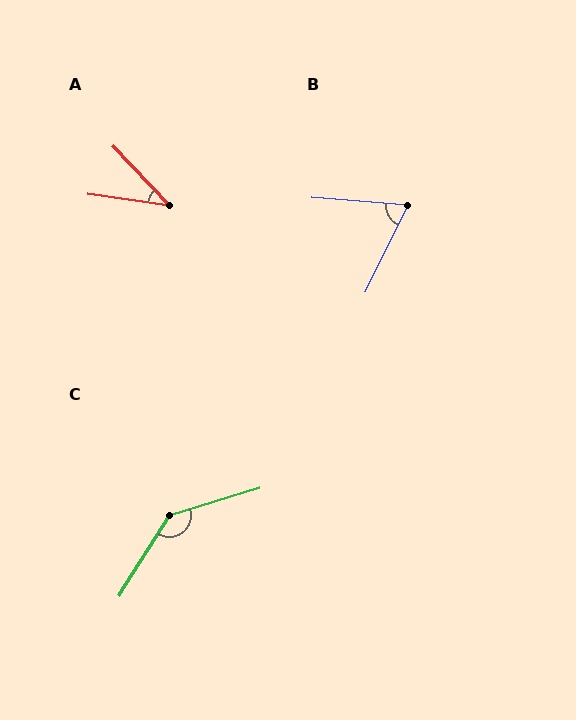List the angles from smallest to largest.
A (38°), B (68°), C (138°).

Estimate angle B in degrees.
Approximately 68 degrees.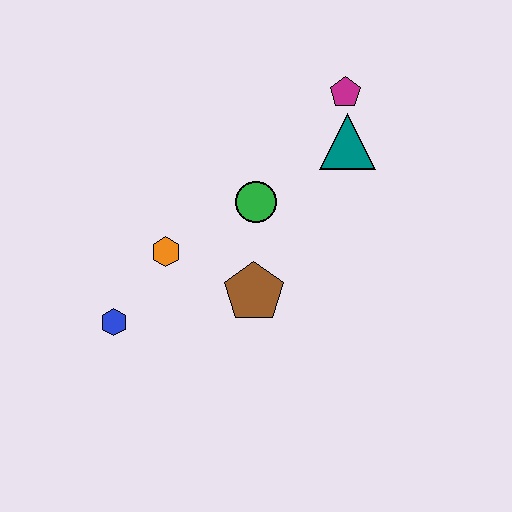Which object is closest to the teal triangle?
The magenta pentagon is closest to the teal triangle.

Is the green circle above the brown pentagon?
Yes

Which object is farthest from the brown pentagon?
The magenta pentagon is farthest from the brown pentagon.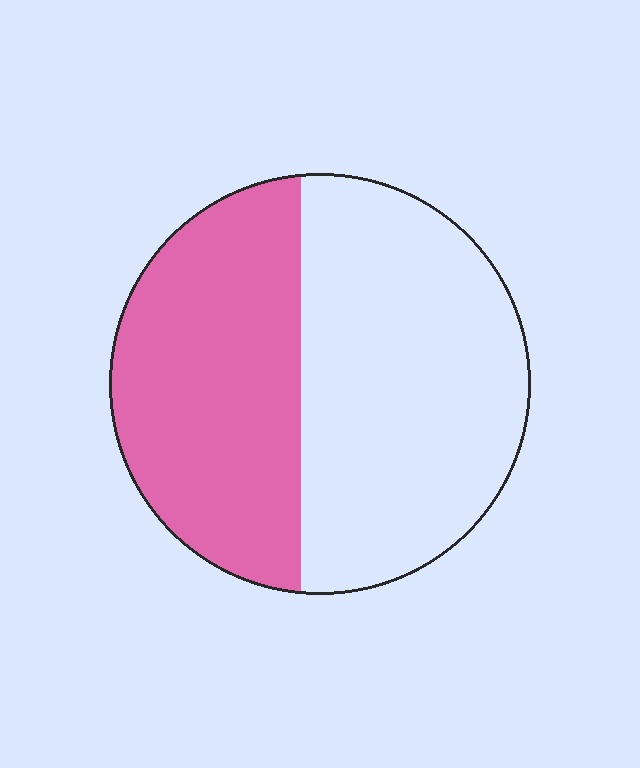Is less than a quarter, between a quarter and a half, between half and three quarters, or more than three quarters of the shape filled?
Between a quarter and a half.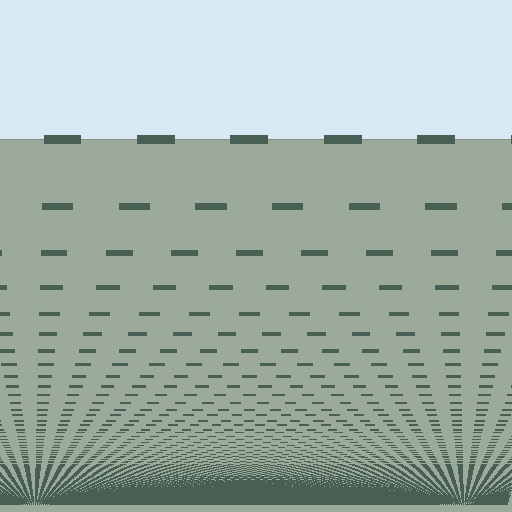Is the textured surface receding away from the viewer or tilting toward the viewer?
The surface appears to tilt toward the viewer. Texture elements get larger and sparser toward the top.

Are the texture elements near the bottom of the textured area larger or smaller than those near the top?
Smaller. The gradient is inverted — elements near the bottom are smaller and denser.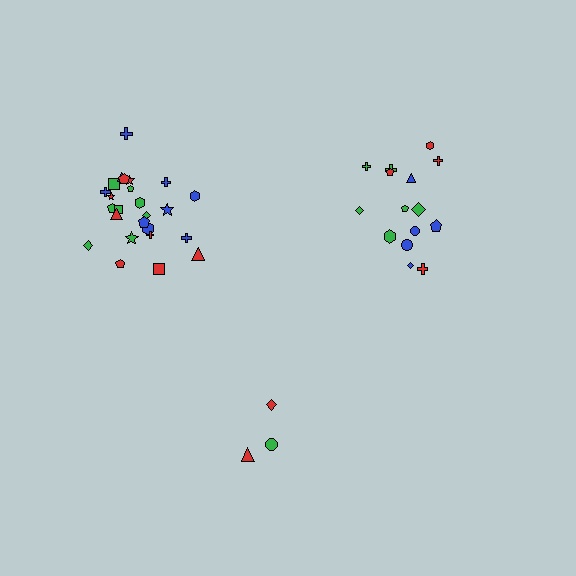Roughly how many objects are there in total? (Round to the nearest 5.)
Roughly 45 objects in total.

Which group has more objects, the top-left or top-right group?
The top-left group.